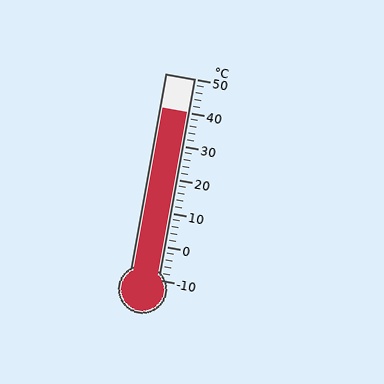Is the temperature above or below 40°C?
The temperature is at 40°C.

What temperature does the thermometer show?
The thermometer shows approximately 40°C.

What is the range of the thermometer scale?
The thermometer scale ranges from -10°C to 50°C.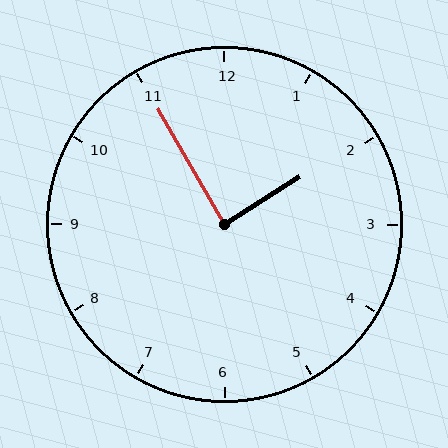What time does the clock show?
1:55.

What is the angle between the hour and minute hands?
Approximately 88 degrees.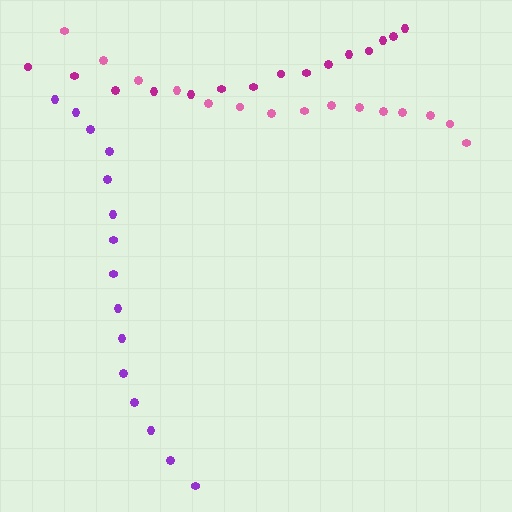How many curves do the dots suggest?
There are 3 distinct paths.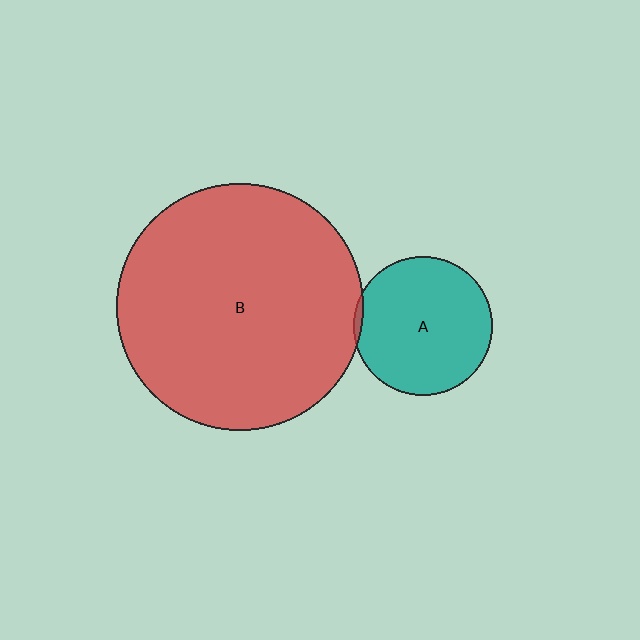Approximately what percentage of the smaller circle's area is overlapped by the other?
Approximately 5%.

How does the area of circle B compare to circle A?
Approximately 3.2 times.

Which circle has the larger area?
Circle B (red).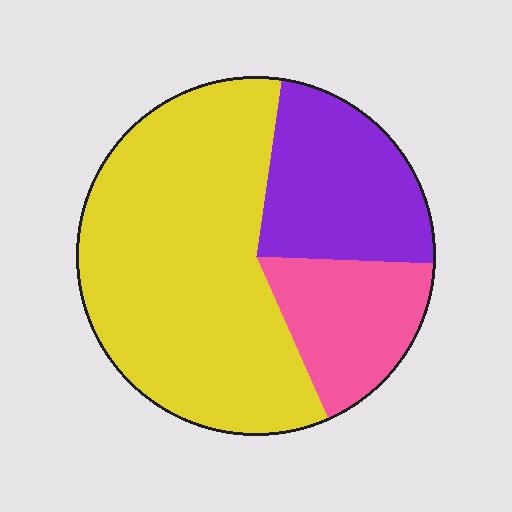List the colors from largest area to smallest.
From largest to smallest: yellow, purple, pink.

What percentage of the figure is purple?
Purple takes up about one quarter (1/4) of the figure.